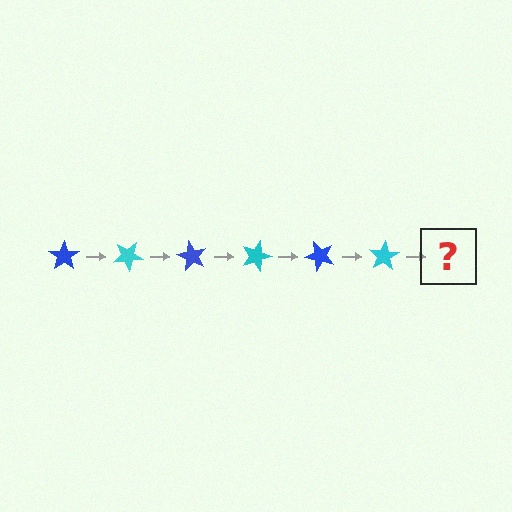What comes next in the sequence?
The next element should be a blue star, rotated 180 degrees from the start.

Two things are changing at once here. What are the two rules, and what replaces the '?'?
The two rules are that it rotates 30 degrees each step and the color cycles through blue and cyan. The '?' should be a blue star, rotated 180 degrees from the start.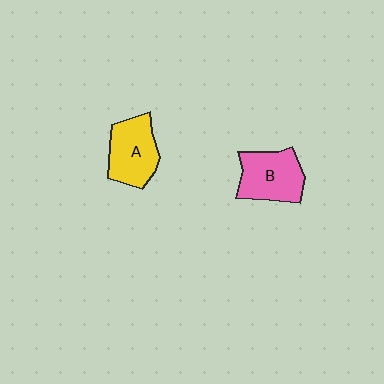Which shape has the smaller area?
Shape A (yellow).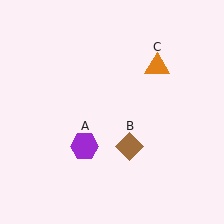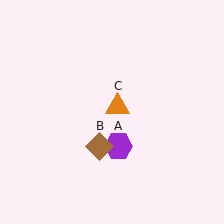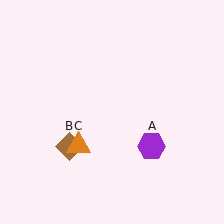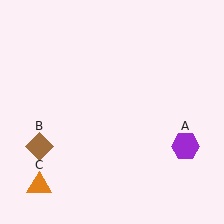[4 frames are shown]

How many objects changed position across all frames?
3 objects changed position: purple hexagon (object A), brown diamond (object B), orange triangle (object C).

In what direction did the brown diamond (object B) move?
The brown diamond (object B) moved left.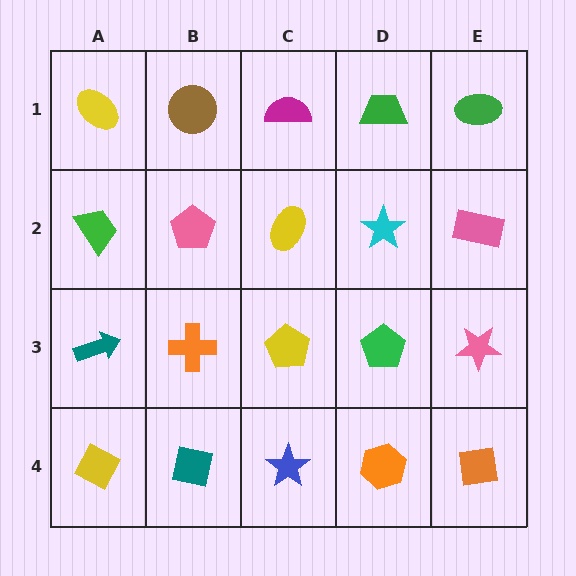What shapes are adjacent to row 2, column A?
A yellow ellipse (row 1, column A), a teal arrow (row 3, column A), a pink pentagon (row 2, column B).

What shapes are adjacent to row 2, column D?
A green trapezoid (row 1, column D), a green pentagon (row 3, column D), a yellow ellipse (row 2, column C), a pink rectangle (row 2, column E).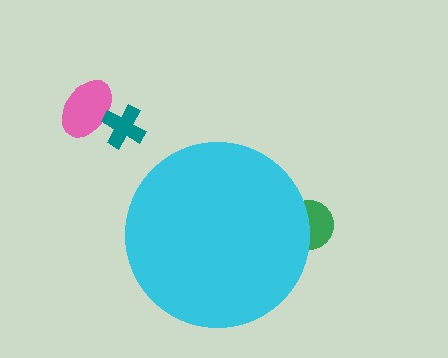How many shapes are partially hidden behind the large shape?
1 shape is partially hidden.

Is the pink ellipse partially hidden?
No, the pink ellipse is fully visible.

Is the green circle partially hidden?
Yes, the green circle is partially hidden behind the cyan circle.